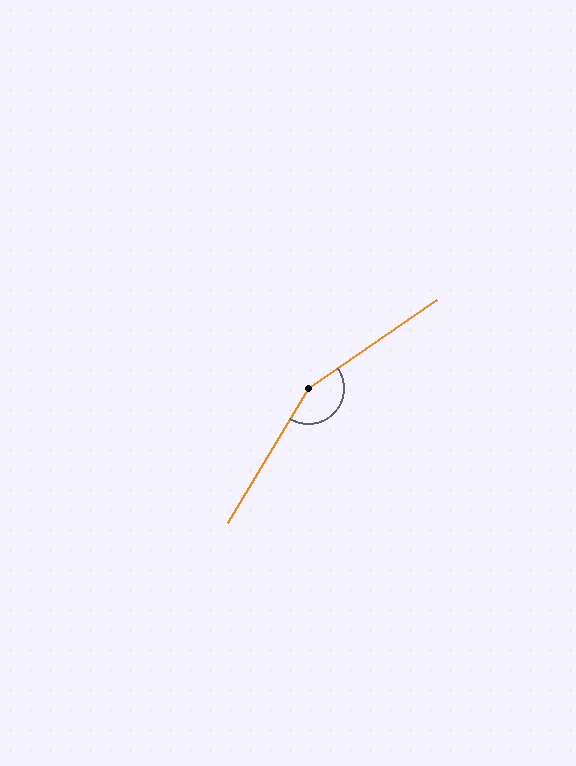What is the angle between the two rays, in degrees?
Approximately 156 degrees.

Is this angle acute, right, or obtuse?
It is obtuse.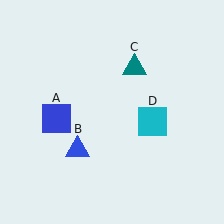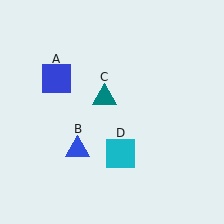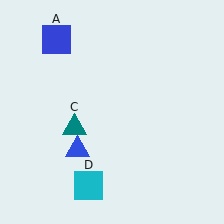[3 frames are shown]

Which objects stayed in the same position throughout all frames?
Blue triangle (object B) remained stationary.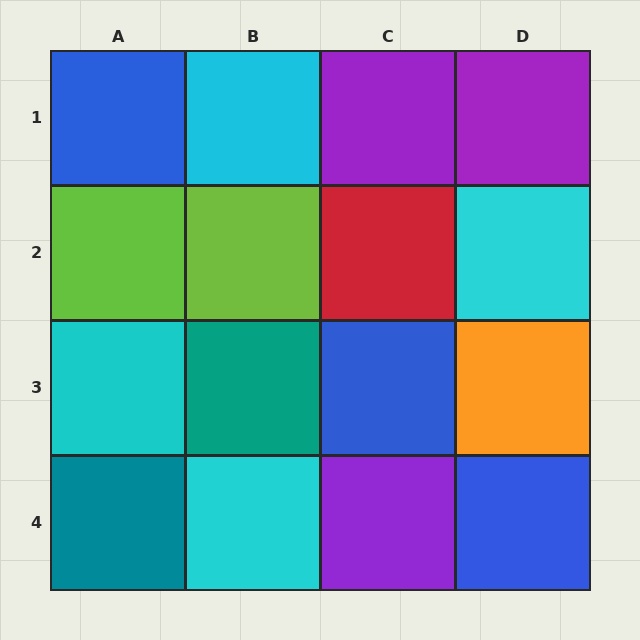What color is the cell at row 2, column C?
Red.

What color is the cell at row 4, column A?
Teal.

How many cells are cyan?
4 cells are cyan.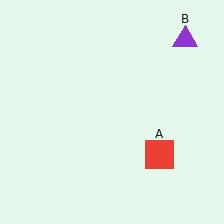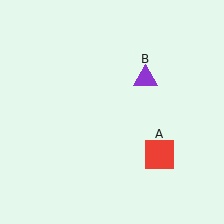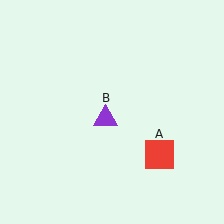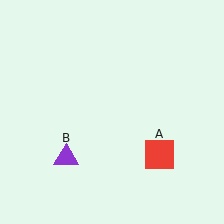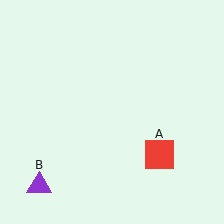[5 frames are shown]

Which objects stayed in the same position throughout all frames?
Red square (object A) remained stationary.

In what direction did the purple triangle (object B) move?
The purple triangle (object B) moved down and to the left.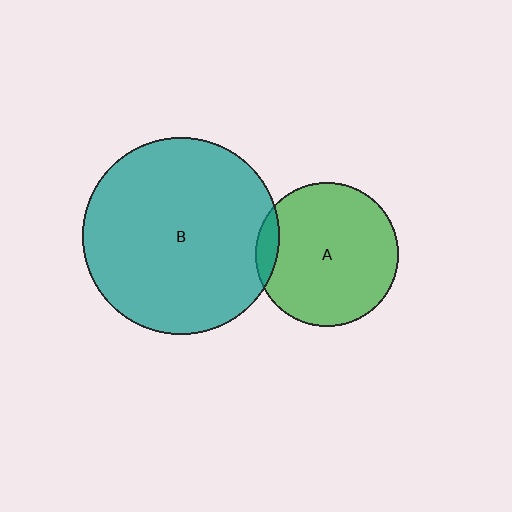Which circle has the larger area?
Circle B (teal).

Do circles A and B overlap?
Yes.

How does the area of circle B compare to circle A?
Approximately 1.9 times.